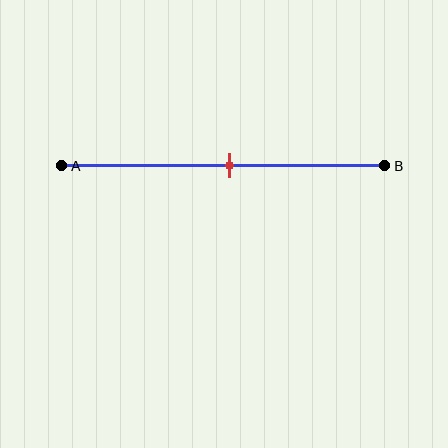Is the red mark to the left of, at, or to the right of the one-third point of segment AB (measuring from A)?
The red mark is to the right of the one-third point of segment AB.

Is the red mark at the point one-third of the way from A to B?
No, the mark is at about 50% from A, not at the 33% one-third point.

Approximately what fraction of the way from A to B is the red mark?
The red mark is approximately 50% of the way from A to B.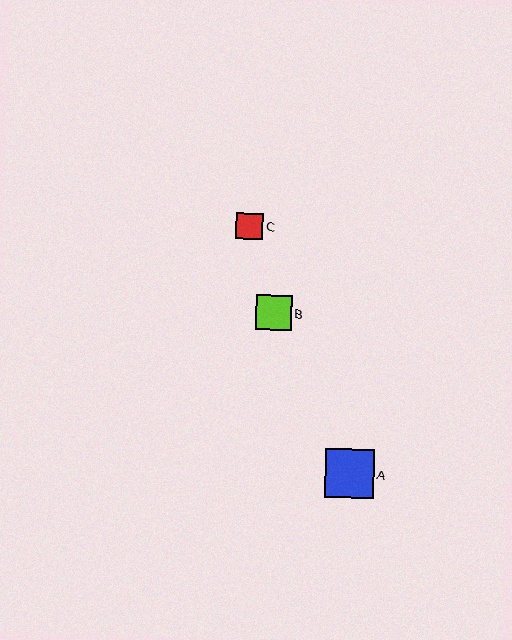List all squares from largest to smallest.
From largest to smallest: A, B, C.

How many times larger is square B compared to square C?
Square B is approximately 1.3 times the size of square C.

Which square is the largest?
Square A is the largest with a size of approximately 49 pixels.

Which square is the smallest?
Square C is the smallest with a size of approximately 27 pixels.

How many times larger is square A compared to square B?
Square A is approximately 1.4 times the size of square B.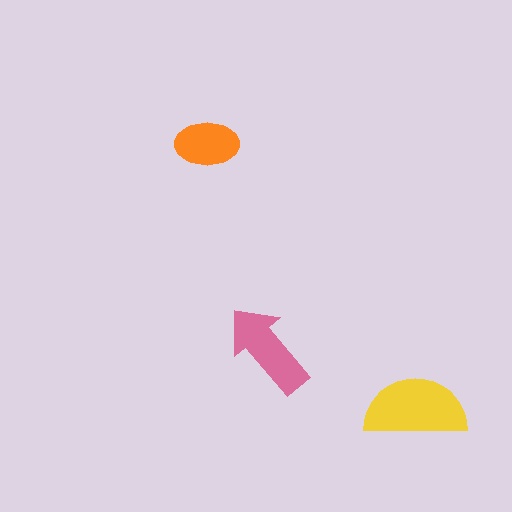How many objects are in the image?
There are 3 objects in the image.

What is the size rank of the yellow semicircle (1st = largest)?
1st.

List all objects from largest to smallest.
The yellow semicircle, the pink arrow, the orange ellipse.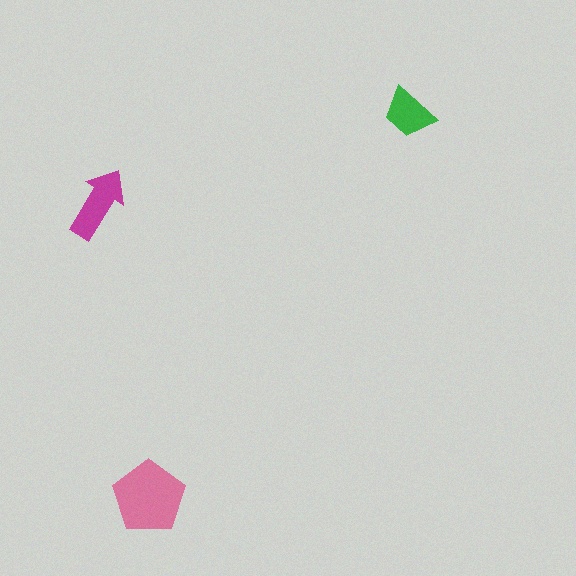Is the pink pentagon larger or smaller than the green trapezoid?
Larger.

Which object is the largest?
The pink pentagon.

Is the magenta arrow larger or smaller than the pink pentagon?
Smaller.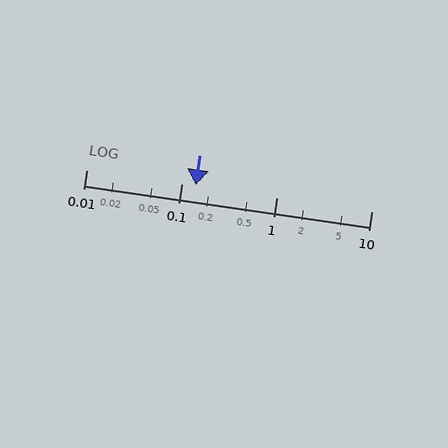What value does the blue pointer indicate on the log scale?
The pointer indicates approximately 0.14.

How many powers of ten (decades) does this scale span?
The scale spans 3 decades, from 0.01 to 10.